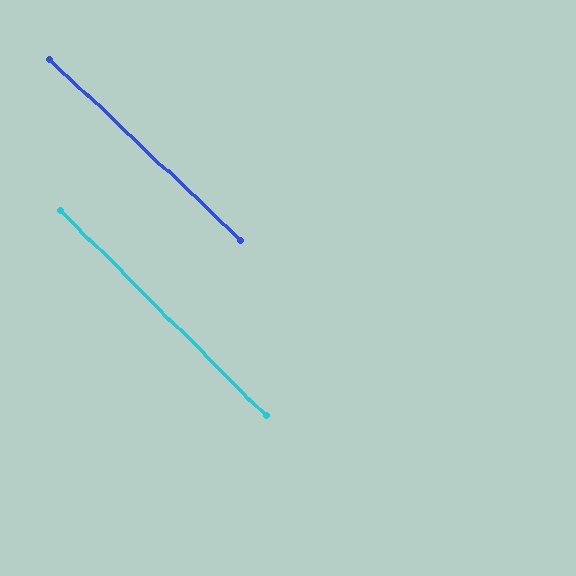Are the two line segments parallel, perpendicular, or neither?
Parallel — their directions differ by only 1.7°.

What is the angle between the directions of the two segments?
Approximately 2 degrees.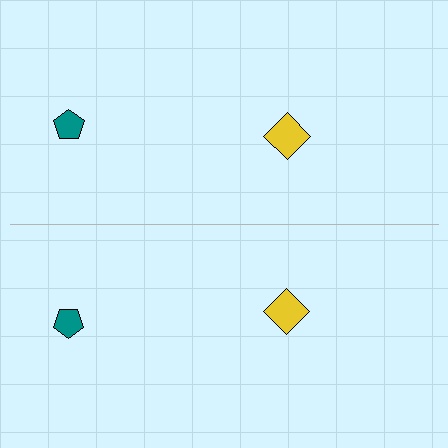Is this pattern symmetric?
Yes, this pattern has bilateral (reflection) symmetry.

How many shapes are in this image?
There are 4 shapes in this image.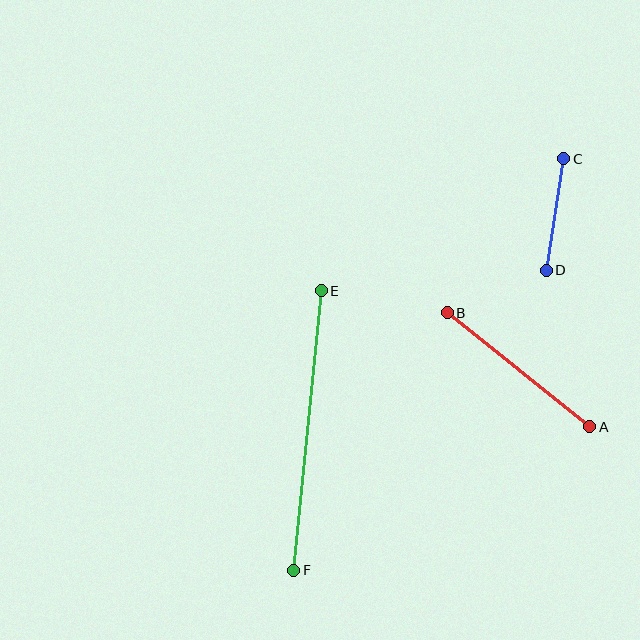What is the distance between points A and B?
The distance is approximately 183 pixels.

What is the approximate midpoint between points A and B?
The midpoint is at approximately (519, 370) pixels.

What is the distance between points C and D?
The distance is approximately 113 pixels.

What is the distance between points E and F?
The distance is approximately 281 pixels.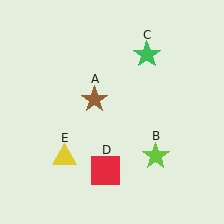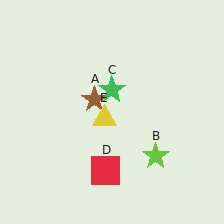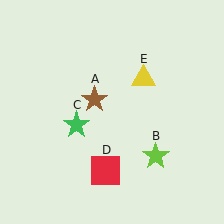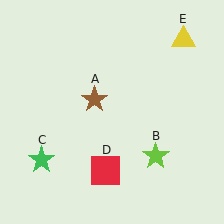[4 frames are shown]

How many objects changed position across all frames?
2 objects changed position: green star (object C), yellow triangle (object E).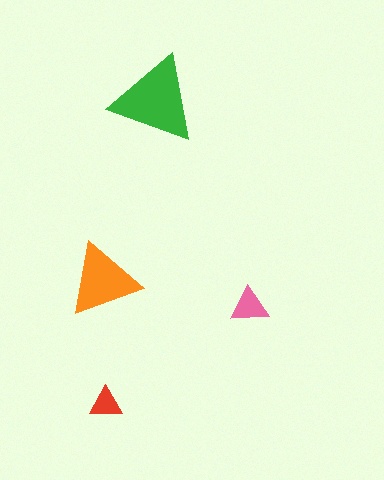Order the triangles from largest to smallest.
the green one, the orange one, the pink one, the red one.